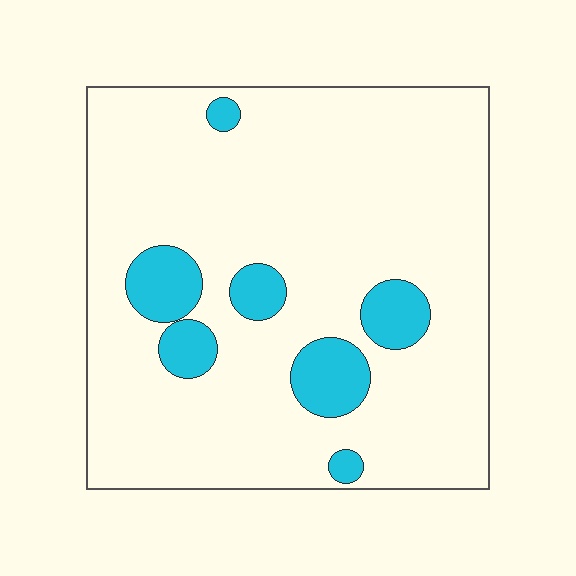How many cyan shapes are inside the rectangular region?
7.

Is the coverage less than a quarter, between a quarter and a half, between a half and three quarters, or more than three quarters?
Less than a quarter.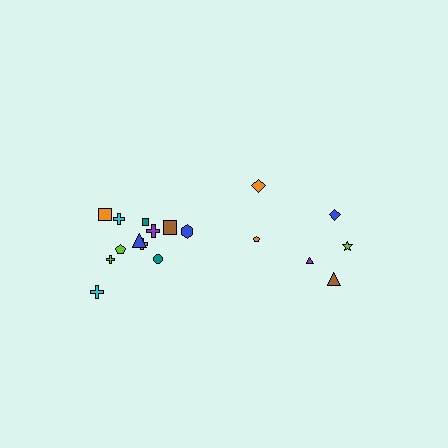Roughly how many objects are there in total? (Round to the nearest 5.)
Roughly 20 objects in total.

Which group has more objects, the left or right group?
The left group.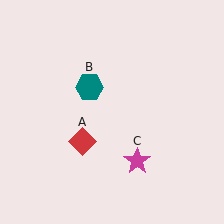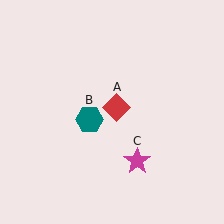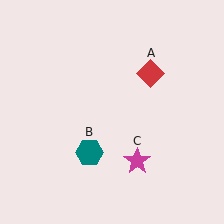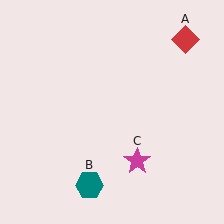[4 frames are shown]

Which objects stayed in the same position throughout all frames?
Magenta star (object C) remained stationary.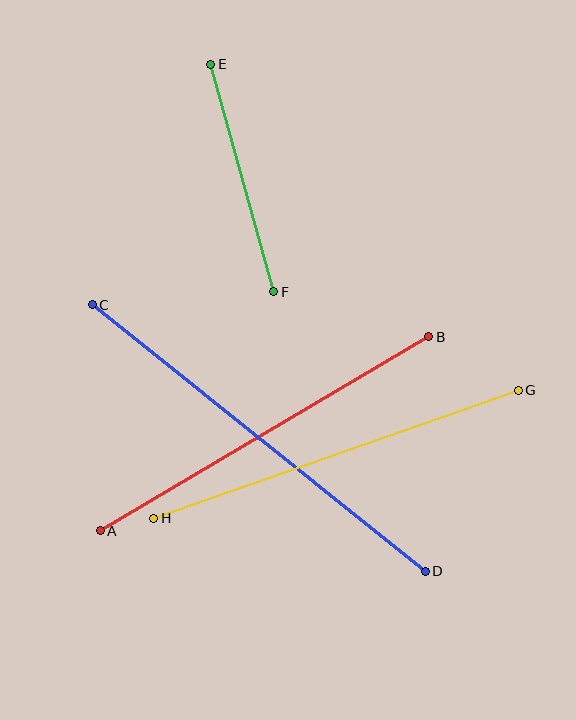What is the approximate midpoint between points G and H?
The midpoint is at approximately (336, 454) pixels.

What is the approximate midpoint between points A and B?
The midpoint is at approximately (265, 434) pixels.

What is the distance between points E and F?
The distance is approximately 236 pixels.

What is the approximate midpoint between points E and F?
The midpoint is at approximately (242, 178) pixels.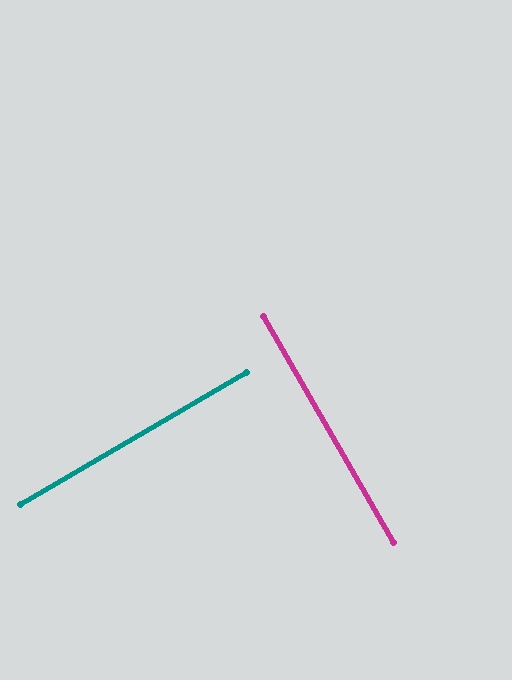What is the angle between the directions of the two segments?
Approximately 89 degrees.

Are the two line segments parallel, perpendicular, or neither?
Perpendicular — they meet at approximately 89°.